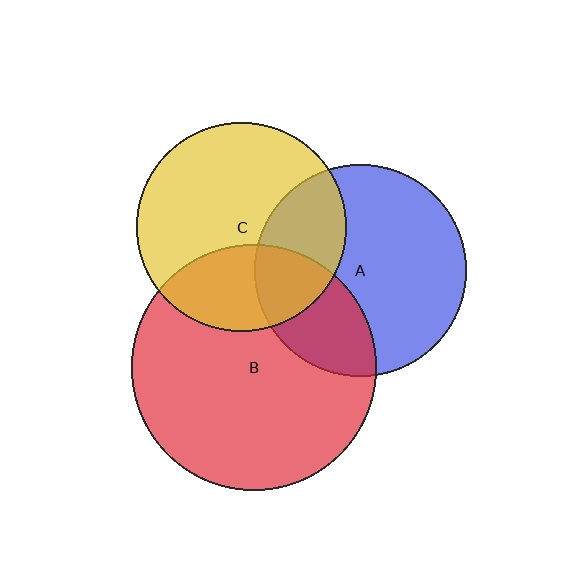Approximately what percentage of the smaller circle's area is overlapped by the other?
Approximately 30%.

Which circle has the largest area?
Circle B (red).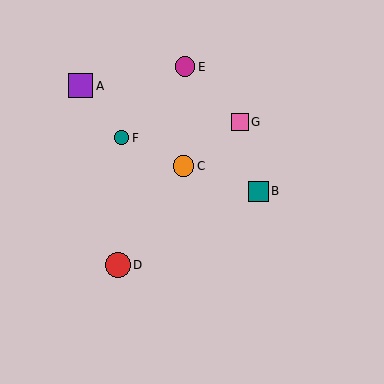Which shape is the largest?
The red circle (labeled D) is the largest.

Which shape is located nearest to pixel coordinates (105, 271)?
The red circle (labeled D) at (118, 265) is nearest to that location.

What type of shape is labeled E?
Shape E is a magenta circle.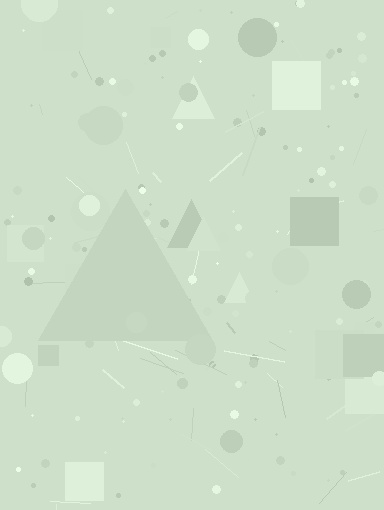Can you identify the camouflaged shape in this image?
The camouflaged shape is a triangle.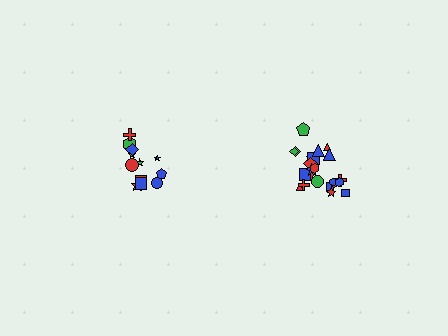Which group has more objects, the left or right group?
The right group.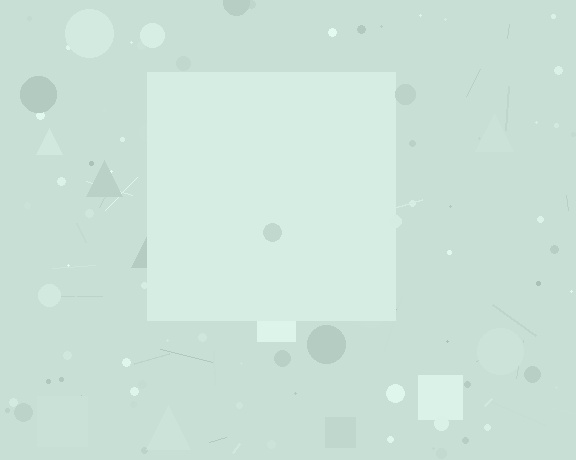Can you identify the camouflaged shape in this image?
The camouflaged shape is a square.